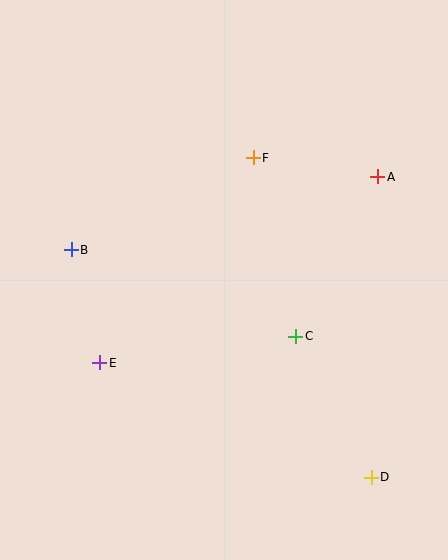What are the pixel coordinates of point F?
Point F is at (253, 158).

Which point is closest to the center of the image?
Point C at (296, 336) is closest to the center.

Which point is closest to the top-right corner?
Point A is closest to the top-right corner.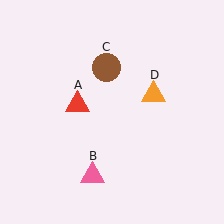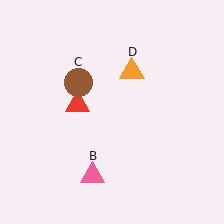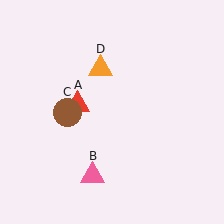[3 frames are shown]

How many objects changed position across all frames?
2 objects changed position: brown circle (object C), orange triangle (object D).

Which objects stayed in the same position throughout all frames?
Red triangle (object A) and pink triangle (object B) remained stationary.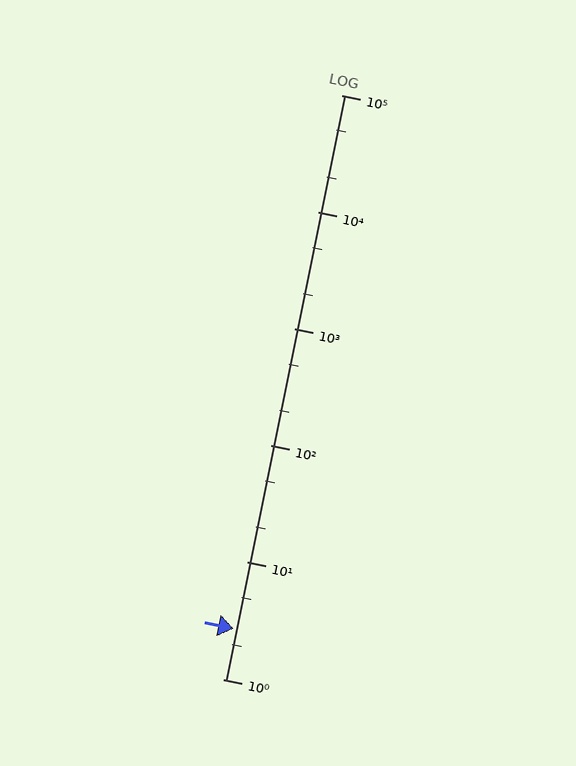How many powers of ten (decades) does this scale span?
The scale spans 5 decades, from 1 to 100000.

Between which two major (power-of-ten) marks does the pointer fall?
The pointer is between 1 and 10.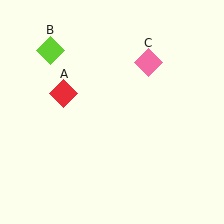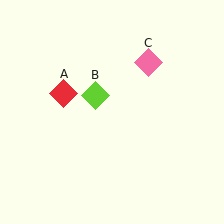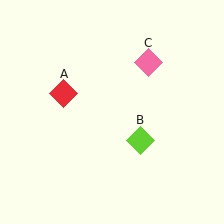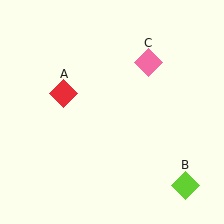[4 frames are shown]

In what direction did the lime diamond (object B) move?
The lime diamond (object B) moved down and to the right.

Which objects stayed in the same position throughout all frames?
Red diamond (object A) and pink diamond (object C) remained stationary.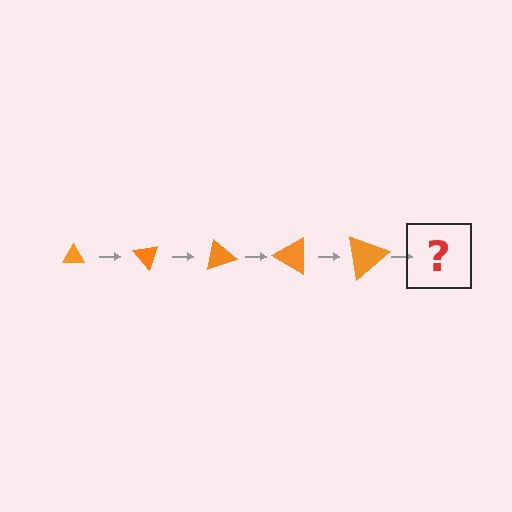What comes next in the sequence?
The next element should be a triangle, larger than the previous one and rotated 250 degrees from the start.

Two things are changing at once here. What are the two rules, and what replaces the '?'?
The two rules are that the triangle grows larger each step and it rotates 50 degrees each step. The '?' should be a triangle, larger than the previous one and rotated 250 degrees from the start.